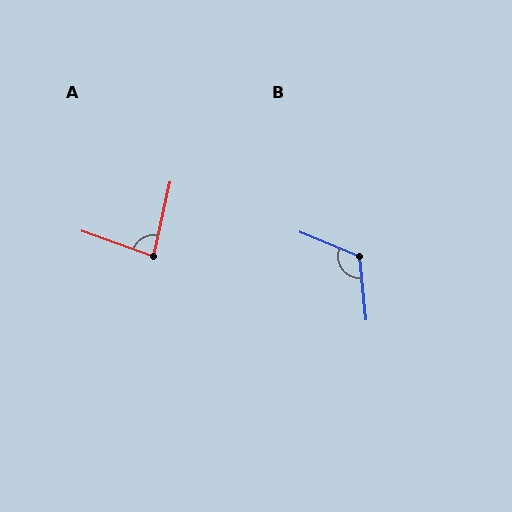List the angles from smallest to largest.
A (83°), B (119°).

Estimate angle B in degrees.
Approximately 119 degrees.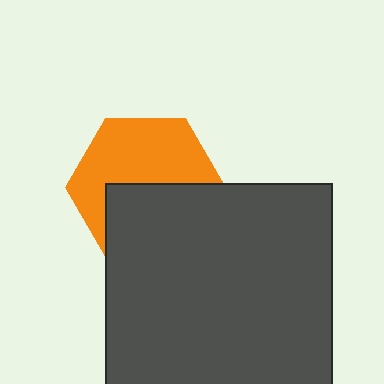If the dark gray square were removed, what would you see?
You would see the complete orange hexagon.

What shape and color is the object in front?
The object in front is a dark gray square.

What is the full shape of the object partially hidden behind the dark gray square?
The partially hidden object is an orange hexagon.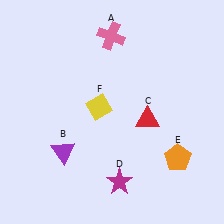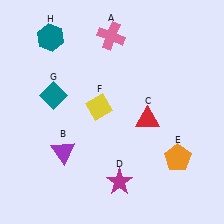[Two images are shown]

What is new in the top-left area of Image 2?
A teal diamond (G) was added in the top-left area of Image 2.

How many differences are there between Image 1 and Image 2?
There are 2 differences between the two images.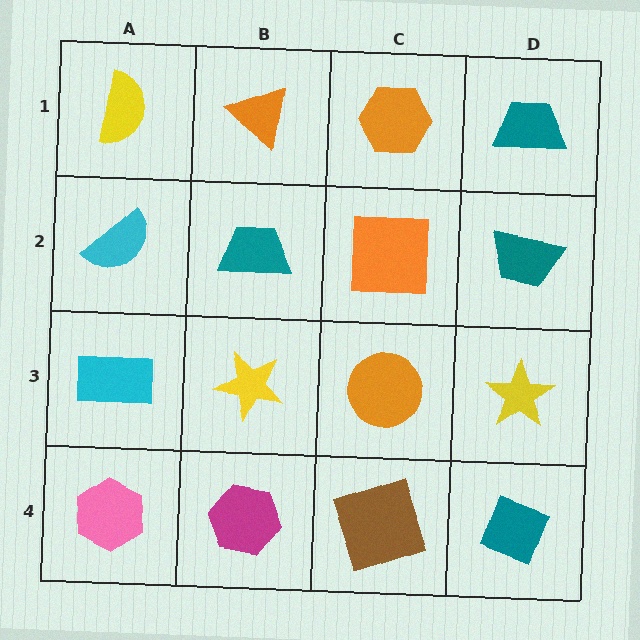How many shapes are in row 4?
4 shapes.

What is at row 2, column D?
A teal trapezoid.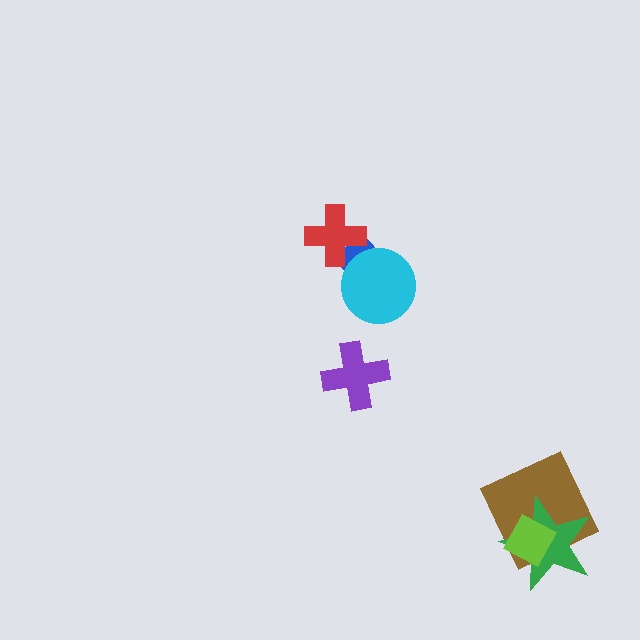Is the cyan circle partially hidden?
No, no other shape covers it.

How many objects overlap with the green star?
2 objects overlap with the green star.